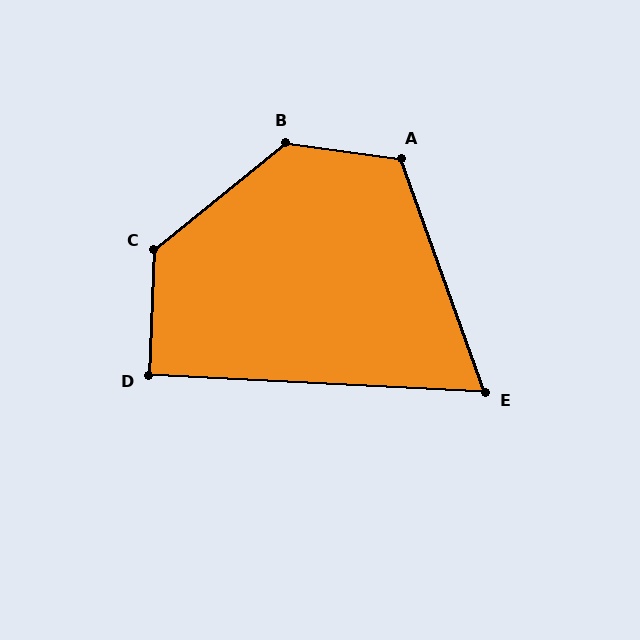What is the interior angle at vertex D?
Approximately 90 degrees (approximately right).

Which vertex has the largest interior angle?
B, at approximately 133 degrees.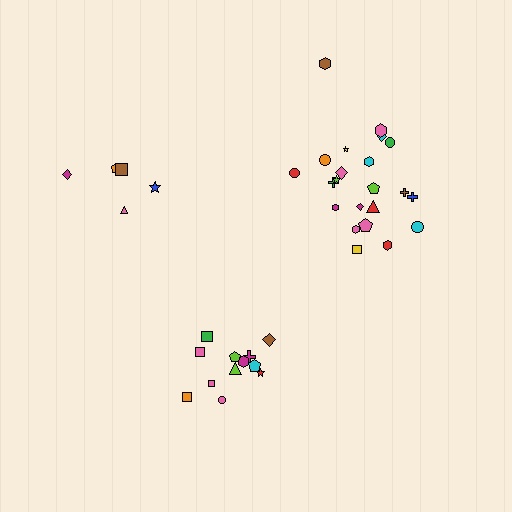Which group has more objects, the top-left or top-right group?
The top-right group.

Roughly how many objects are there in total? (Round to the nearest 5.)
Roughly 40 objects in total.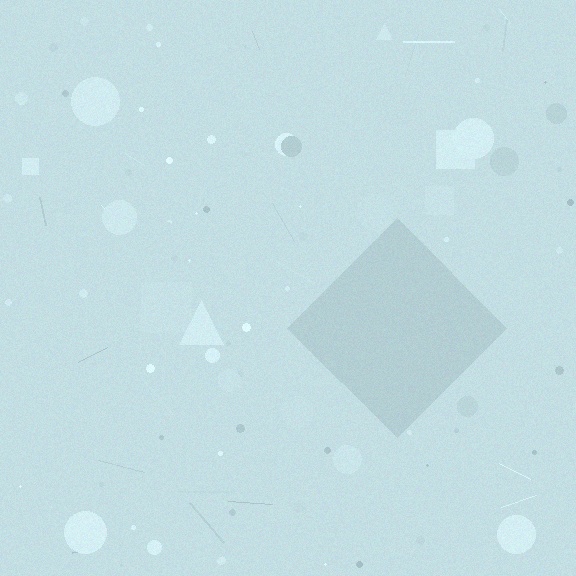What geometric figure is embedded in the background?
A diamond is embedded in the background.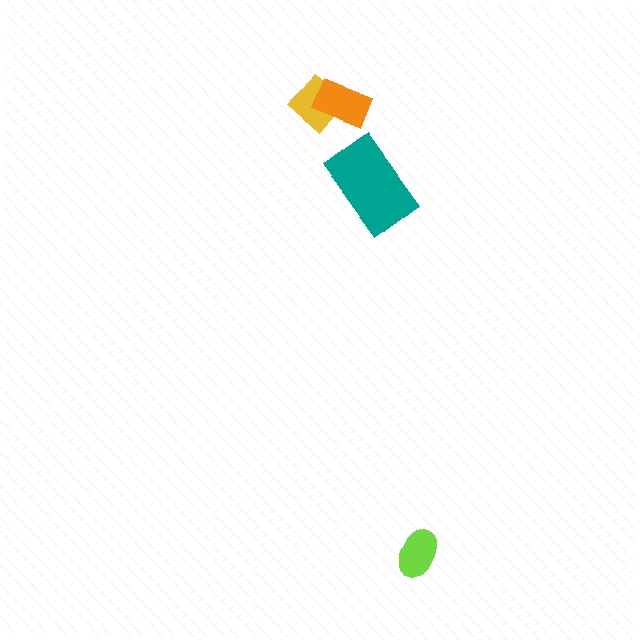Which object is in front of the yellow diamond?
The orange rectangle is in front of the yellow diamond.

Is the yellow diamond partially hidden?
Yes, it is partially covered by another shape.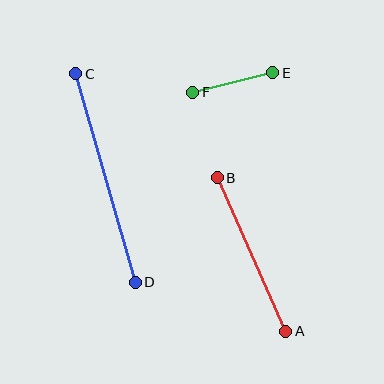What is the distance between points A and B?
The distance is approximately 168 pixels.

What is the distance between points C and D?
The distance is approximately 216 pixels.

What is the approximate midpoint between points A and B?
The midpoint is at approximately (252, 255) pixels.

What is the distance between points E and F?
The distance is approximately 82 pixels.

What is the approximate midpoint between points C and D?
The midpoint is at approximately (106, 178) pixels.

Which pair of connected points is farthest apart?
Points C and D are farthest apart.